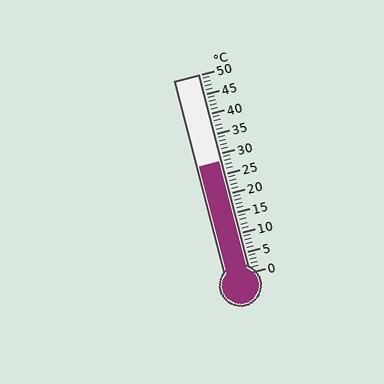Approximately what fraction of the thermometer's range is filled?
The thermometer is filled to approximately 55% of its range.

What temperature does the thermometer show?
The thermometer shows approximately 28°C.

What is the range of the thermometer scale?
The thermometer scale ranges from 0°C to 50°C.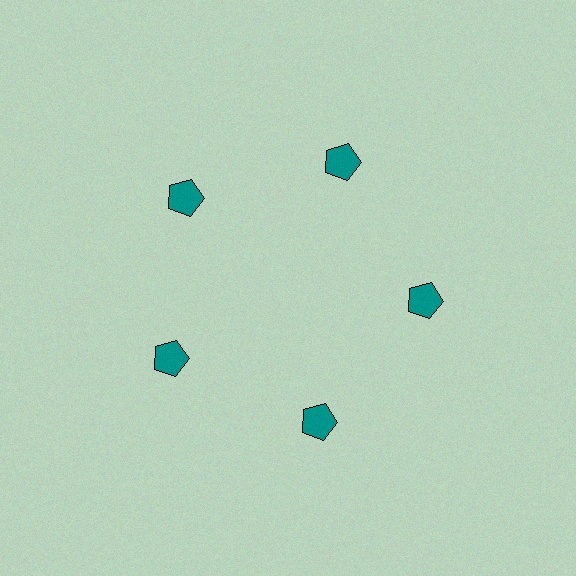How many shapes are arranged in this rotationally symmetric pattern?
There are 5 shapes, arranged in 5 groups of 1.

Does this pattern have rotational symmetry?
Yes, this pattern has 5-fold rotational symmetry. It looks the same after rotating 72 degrees around the center.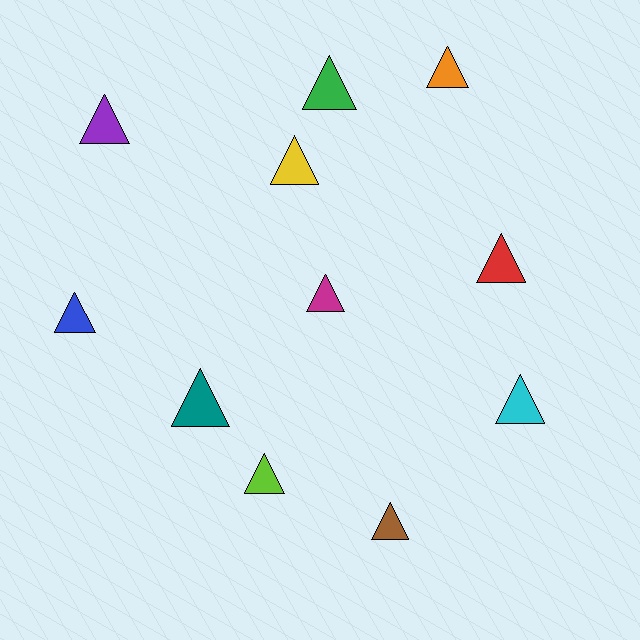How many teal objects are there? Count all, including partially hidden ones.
There is 1 teal object.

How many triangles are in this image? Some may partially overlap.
There are 11 triangles.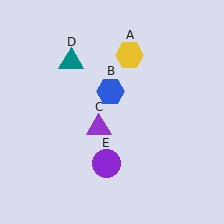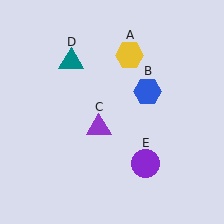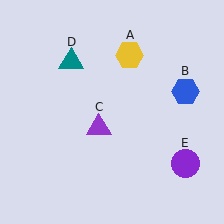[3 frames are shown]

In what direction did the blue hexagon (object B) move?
The blue hexagon (object B) moved right.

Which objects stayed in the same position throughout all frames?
Yellow hexagon (object A) and purple triangle (object C) and teal triangle (object D) remained stationary.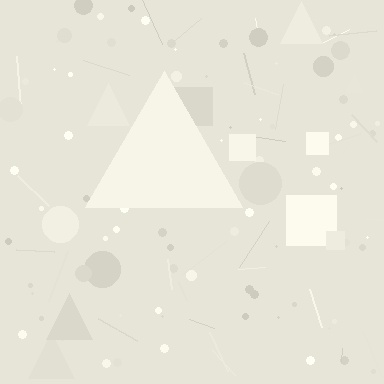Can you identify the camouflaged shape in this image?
The camouflaged shape is a triangle.